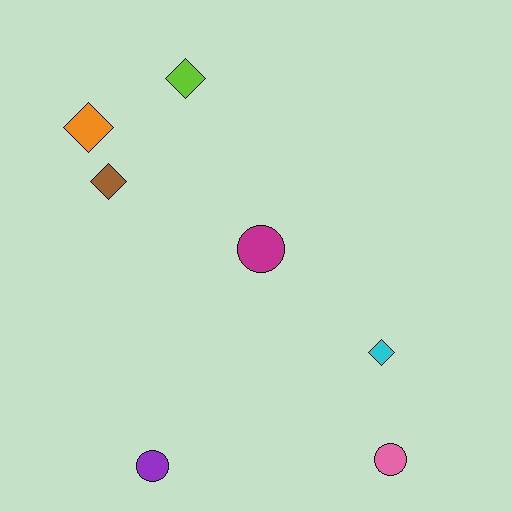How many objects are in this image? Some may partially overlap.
There are 7 objects.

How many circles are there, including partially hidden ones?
There are 3 circles.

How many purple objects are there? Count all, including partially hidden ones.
There is 1 purple object.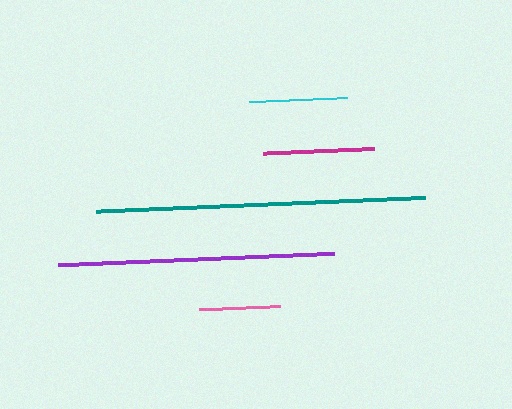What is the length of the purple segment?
The purple segment is approximately 276 pixels long.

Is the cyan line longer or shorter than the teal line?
The teal line is longer than the cyan line.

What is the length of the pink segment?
The pink segment is approximately 80 pixels long.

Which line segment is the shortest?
The pink line is the shortest at approximately 80 pixels.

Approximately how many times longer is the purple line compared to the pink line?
The purple line is approximately 3.4 times the length of the pink line.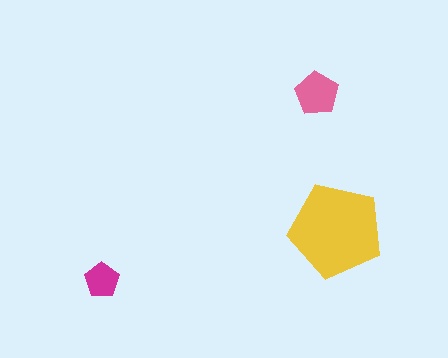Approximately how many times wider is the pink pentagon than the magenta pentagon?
About 1.5 times wider.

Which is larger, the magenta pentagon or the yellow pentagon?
The yellow one.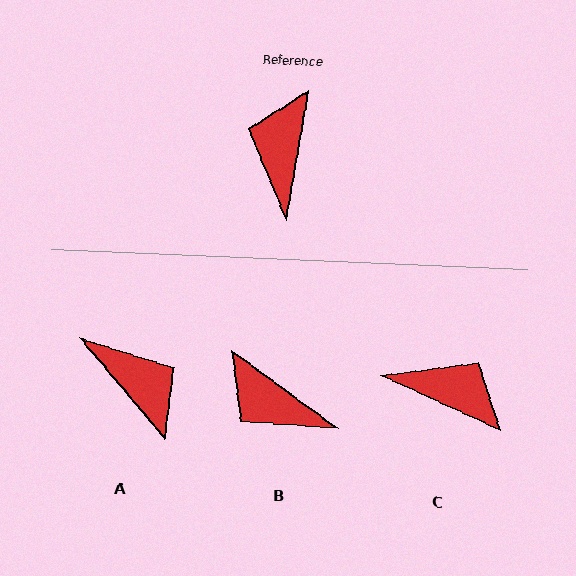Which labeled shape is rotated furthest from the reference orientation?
A, about 130 degrees away.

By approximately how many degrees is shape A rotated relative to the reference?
Approximately 130 degrees clockwise.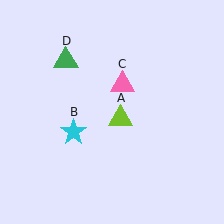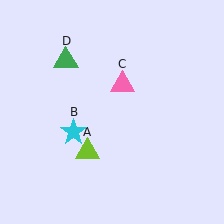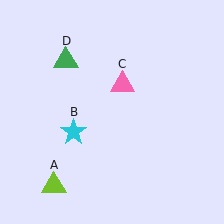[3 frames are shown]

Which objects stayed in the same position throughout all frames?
Cyan star (object B) and pink triangle (object C) and green triangle (object D) remained stationary.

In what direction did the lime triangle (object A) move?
The lime triangle (object A) moved down and to the left.